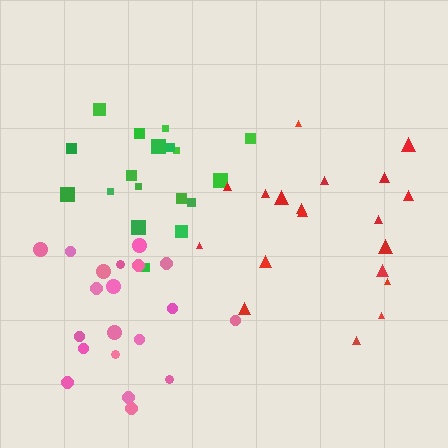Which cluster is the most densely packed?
Green.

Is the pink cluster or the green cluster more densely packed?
Green.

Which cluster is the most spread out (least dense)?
Red.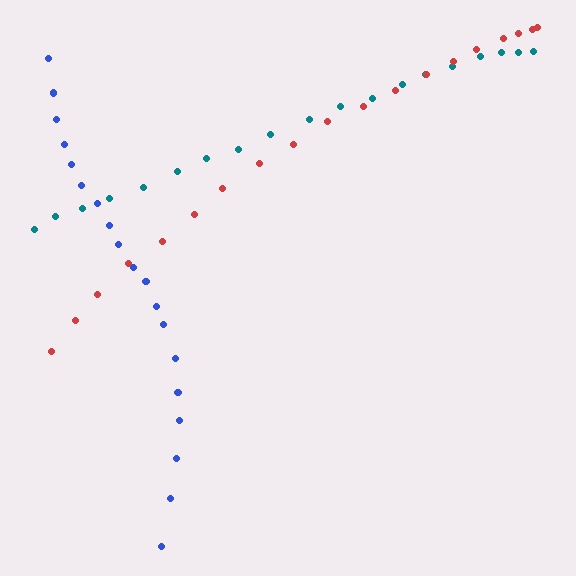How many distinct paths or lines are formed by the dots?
There are 3 distinct paths.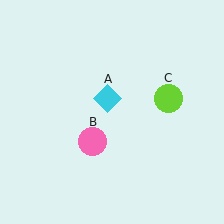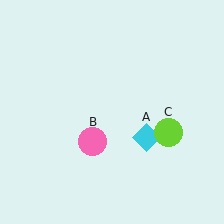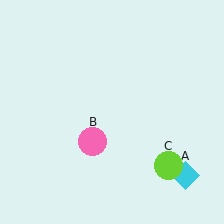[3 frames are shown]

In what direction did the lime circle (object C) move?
The lime circle (object C) moved down.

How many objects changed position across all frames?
2 objects changed position: cyan diamond (object A), lime circle (object C).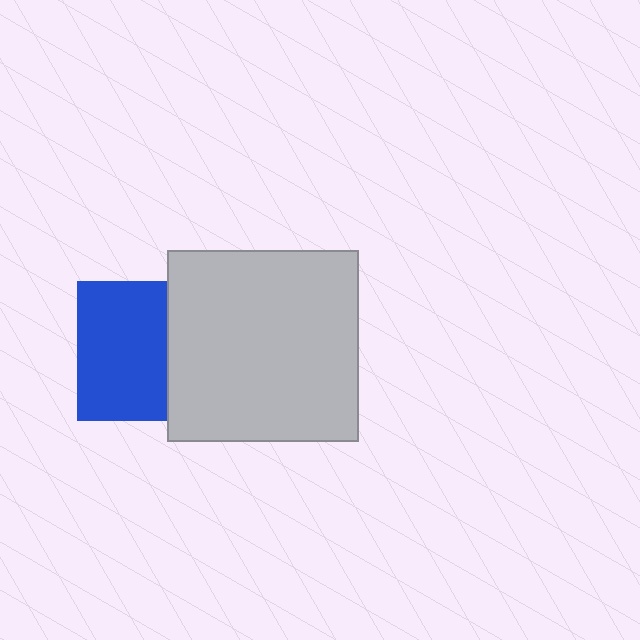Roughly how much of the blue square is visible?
About half of it is visible (roughly 64%).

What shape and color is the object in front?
The object in front is a light gray square.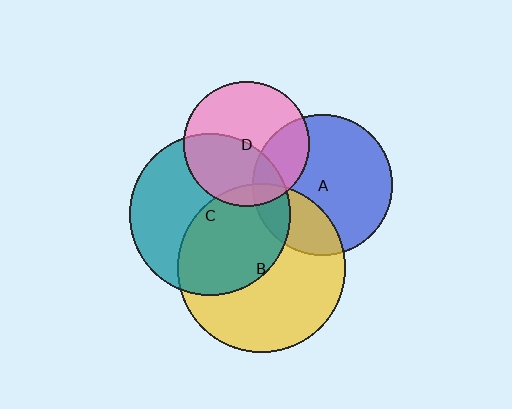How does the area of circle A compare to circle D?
Approximately 1.3 times.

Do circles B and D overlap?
Yes.